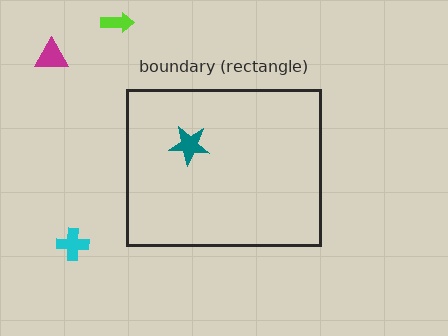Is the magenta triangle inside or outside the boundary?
Outside.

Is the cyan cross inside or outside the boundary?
Outside.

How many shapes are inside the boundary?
1 inside, 3 outside.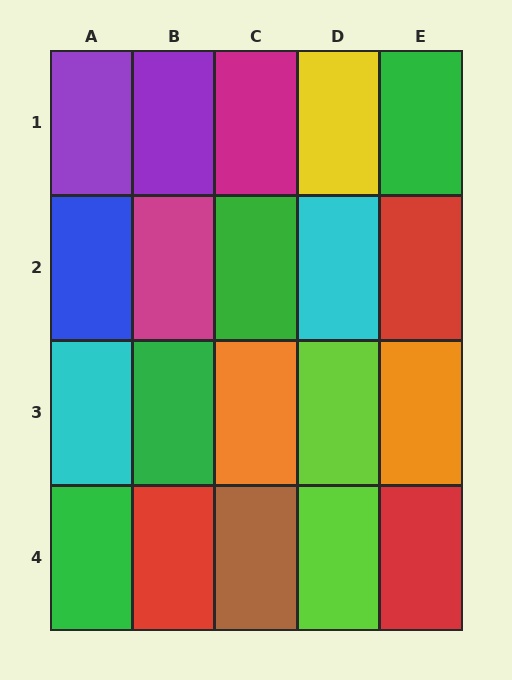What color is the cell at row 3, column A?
Cyan.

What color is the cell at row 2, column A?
Blue.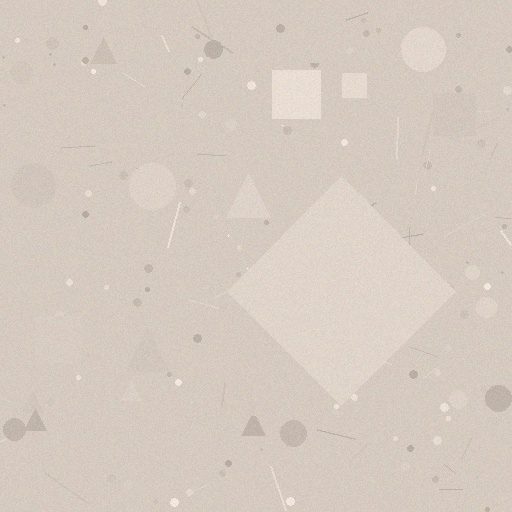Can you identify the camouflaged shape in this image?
The camouflaged shape is a diamond.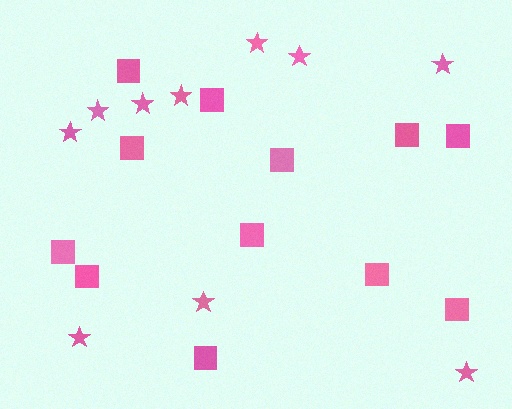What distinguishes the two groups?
There are 2 groups: one group of stars (10) and one group of squares (12).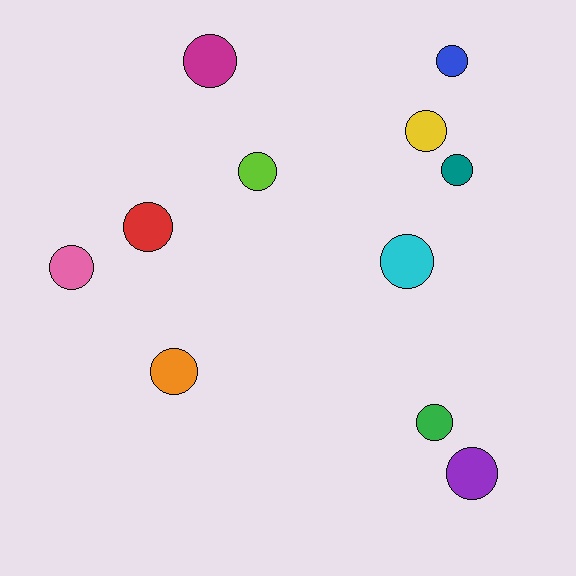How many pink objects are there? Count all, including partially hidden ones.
There is 1 pink object.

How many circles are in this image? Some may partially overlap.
There are 11 circles.